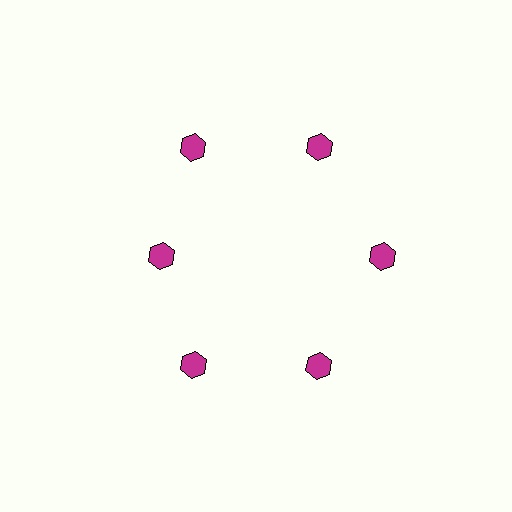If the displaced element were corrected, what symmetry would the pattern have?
It would have 6-fold rotational symmetry — the pattern would map onto itself every 60 degrees.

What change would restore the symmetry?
The symmetry would be restored by moving it outward, back onto the ring so that all 6 hexagons sit at equal angles and equal distance from the center.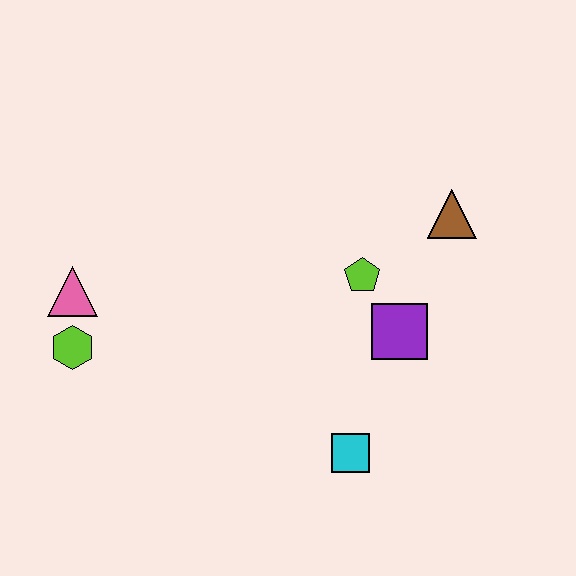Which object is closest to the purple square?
The lime pentagon is closest to the purple square.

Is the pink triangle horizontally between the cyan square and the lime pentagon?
No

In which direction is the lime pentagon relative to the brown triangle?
The lime pentagon is to the left of the brown triangle.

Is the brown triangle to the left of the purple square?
No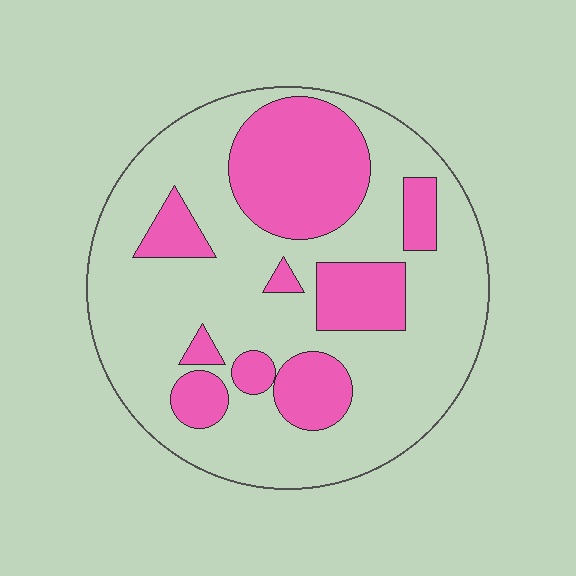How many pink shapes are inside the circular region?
9.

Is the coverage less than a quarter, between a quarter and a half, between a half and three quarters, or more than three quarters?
Between a quarter and a half.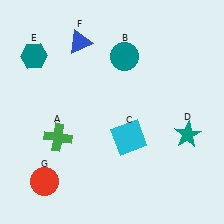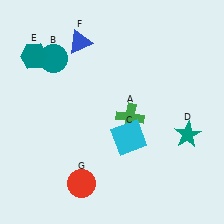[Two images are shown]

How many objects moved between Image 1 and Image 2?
3 objects moved between the two images.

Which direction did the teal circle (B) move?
The teal circle (B) moved left.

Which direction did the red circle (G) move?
The red circle (G) moved right.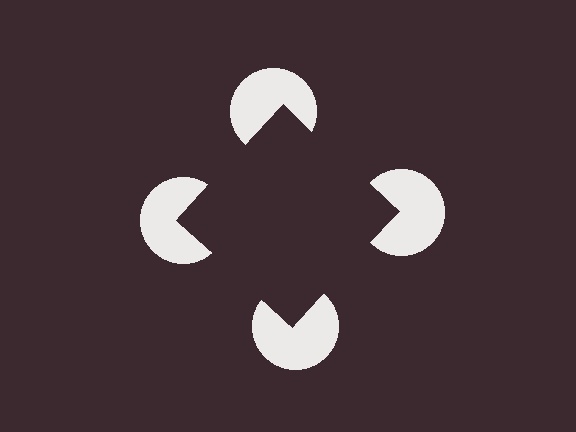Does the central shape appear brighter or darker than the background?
It typically appears slightly darker than the background, even though no actual brightness change is drawn.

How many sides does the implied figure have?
4 sides.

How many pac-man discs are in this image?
There are 4 — one at each vertex of the illusory square.